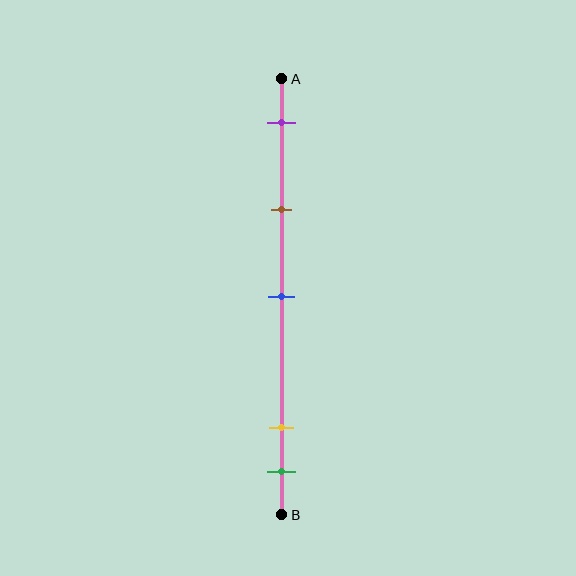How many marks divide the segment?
There are 5 marks dividing the segment.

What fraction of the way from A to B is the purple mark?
The purple mark is approximately 10% (0.1) of the way from A to B.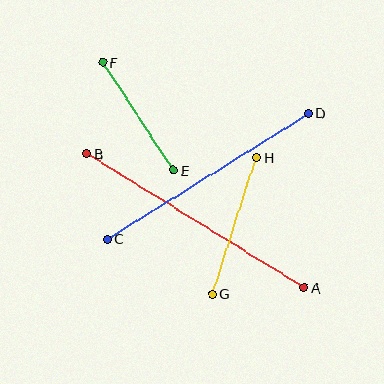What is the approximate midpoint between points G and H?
The midpoint is at approximately (235, 226) pixels.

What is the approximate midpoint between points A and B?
The midpoint is at approximately (195, 221) pixels.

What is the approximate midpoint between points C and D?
The midpoint is at approximately (208, 176) pixels.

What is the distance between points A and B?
The distance is approximately 255 pixels.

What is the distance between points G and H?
The distance is approximately 144 pixels.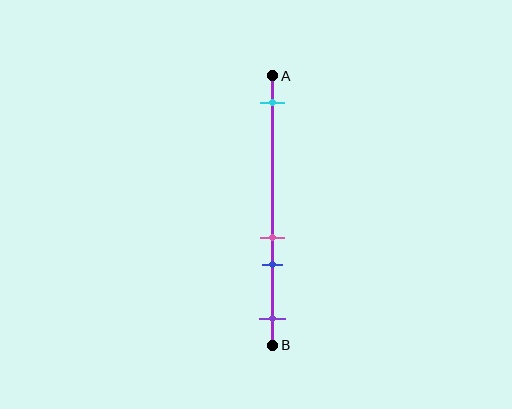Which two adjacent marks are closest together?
The pink and blue marks are the closest adjacent pair.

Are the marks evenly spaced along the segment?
No, the marks are not evenly spaced.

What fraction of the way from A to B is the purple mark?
The purple mark is approximately 90% (0.9) of the way from A to B.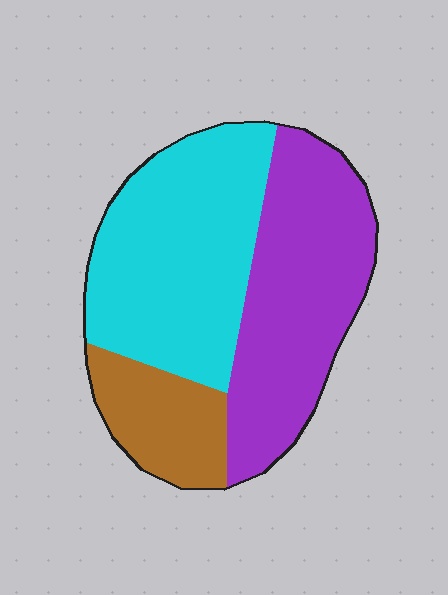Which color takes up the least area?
Brown, at roughly 15%.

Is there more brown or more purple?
Purple.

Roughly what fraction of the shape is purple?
Purple covers roughly 40% of the shape.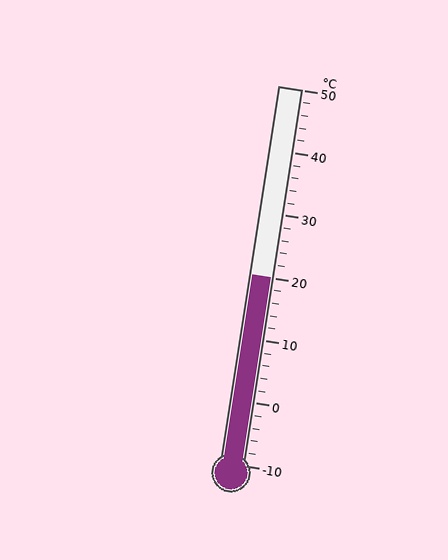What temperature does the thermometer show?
The thermometer shows approximately 20°C.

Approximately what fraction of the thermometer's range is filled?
The thermometer is filled to approximately 50% of its range.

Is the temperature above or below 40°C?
The temperature is below 40°C.